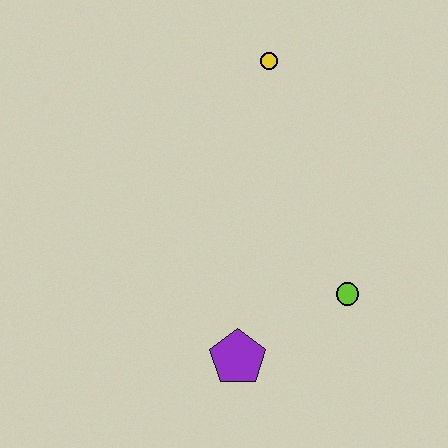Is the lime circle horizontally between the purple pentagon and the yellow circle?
No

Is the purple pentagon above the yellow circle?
No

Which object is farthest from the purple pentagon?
The yellow circle is farthest from the purple pentagon.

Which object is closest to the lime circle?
The purple pentagon is closest to the lime circle.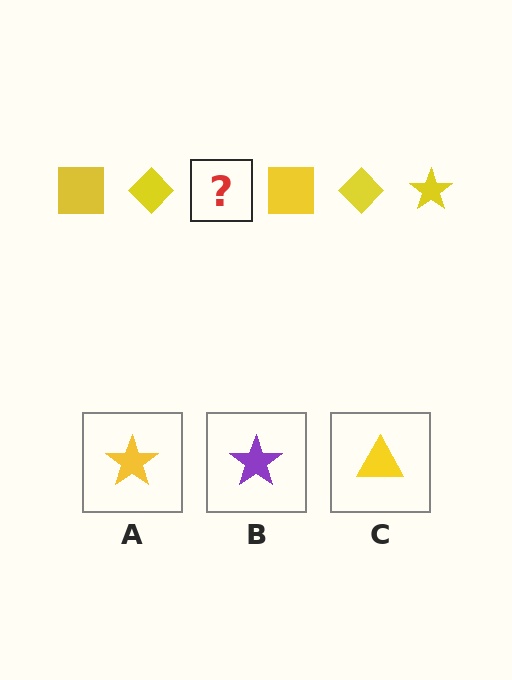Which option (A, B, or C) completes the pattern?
A.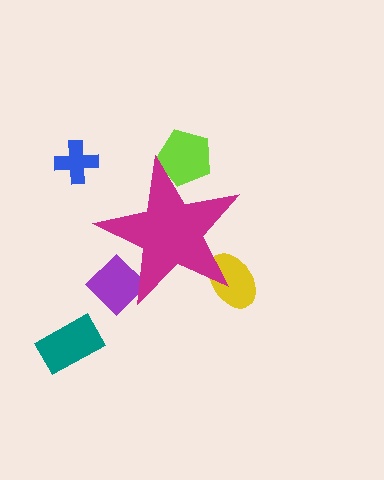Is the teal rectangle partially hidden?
No, the teal rectangle is fully visible.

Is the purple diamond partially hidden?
Yes, the purple diamond is partially hidden behind the magenta star.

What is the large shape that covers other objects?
A magenta star.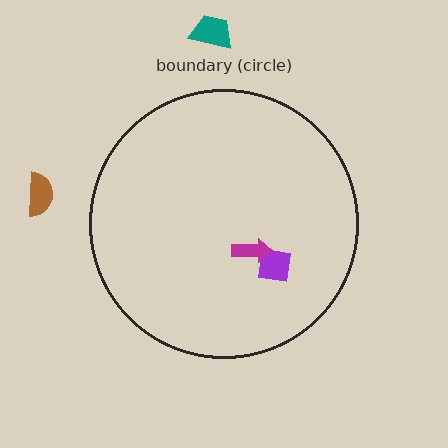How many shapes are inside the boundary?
2 inside, 2 outside.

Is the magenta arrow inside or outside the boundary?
Inside.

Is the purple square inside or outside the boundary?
Inside.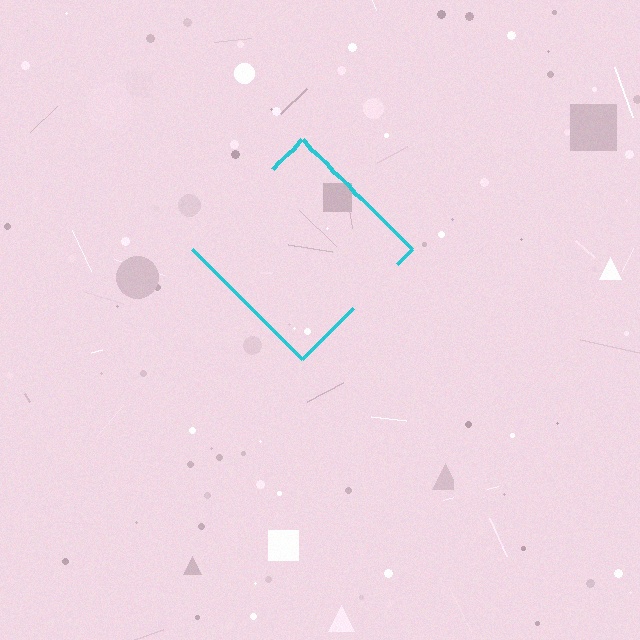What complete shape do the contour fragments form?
The contour fragments form a diamond.